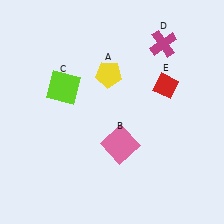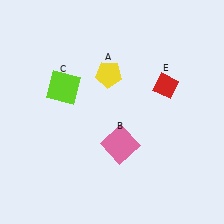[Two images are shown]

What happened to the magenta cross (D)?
The magenta cross (D) was removed in Image 2. It was in the top-right area of Image 1.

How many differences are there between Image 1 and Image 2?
There is 1 difference between the two images.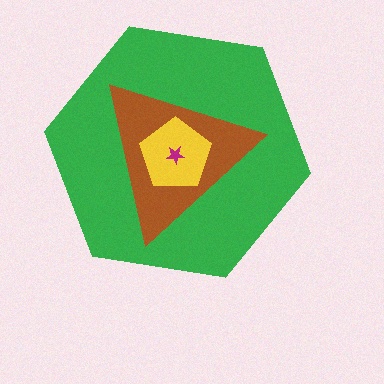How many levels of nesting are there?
4.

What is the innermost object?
The magenta star.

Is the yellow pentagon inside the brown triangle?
Yes.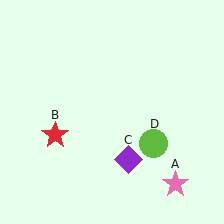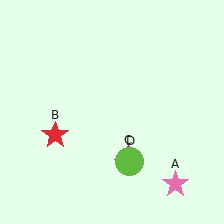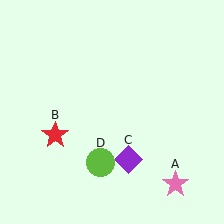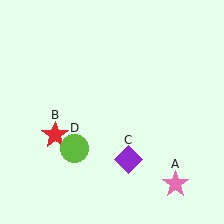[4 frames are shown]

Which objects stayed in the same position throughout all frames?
Pink star (object A) and red star (object B) and purple diamond (object C) remained stationary.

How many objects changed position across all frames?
1 object changed position: lime circle (object D).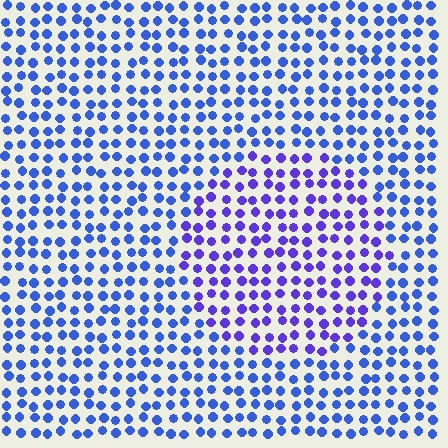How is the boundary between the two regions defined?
The boundary is defined purely by a slight shift in hue (about 29 degrees). Spacing, size, and orientation are identical on both sides.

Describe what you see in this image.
The image is filled with small blue elements in a uniform arrangement. A circle-shaped region is visible where the elements are tinted to a slightly different hue, forming a subtle color boundary.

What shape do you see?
I see a circle.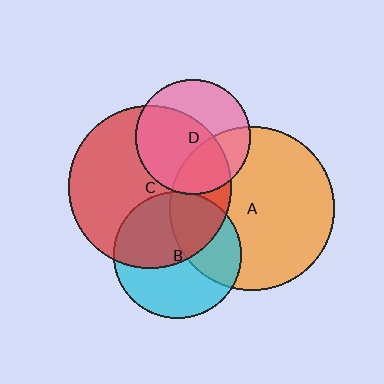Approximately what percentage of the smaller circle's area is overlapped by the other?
Approximately 50%.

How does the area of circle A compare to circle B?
Approximately 1.7 times.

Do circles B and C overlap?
Yes.